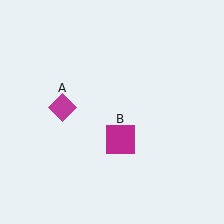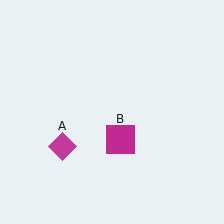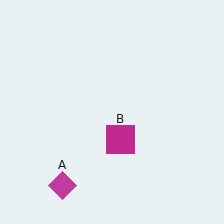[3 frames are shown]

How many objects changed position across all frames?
1 object changed position: magenta diamond (object A).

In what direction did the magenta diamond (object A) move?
The magenta diamond (object A) moved down.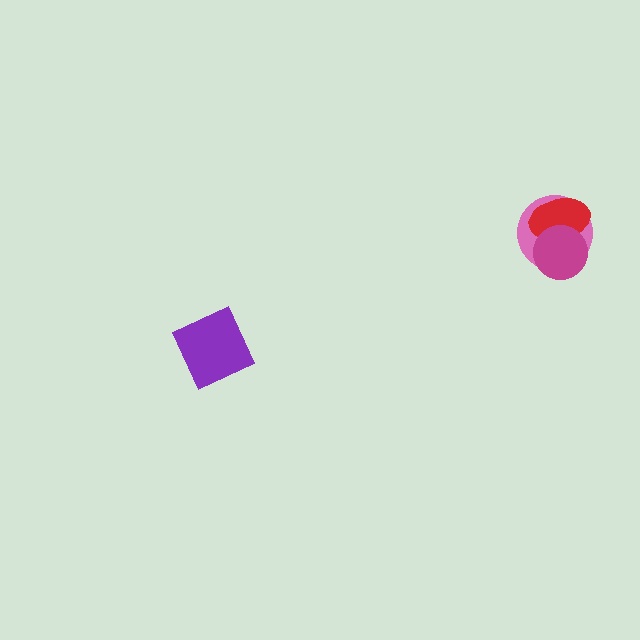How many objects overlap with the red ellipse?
2 objects overlap with the red ellipse.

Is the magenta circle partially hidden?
No, no other shape covers it.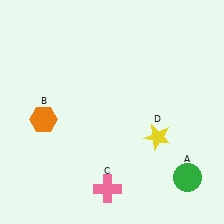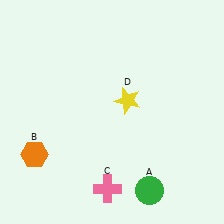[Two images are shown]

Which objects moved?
The objects that moved are: the green circle (A), the orange hexagon (B), the yellow star (D).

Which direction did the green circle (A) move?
The green circle (A) moved left.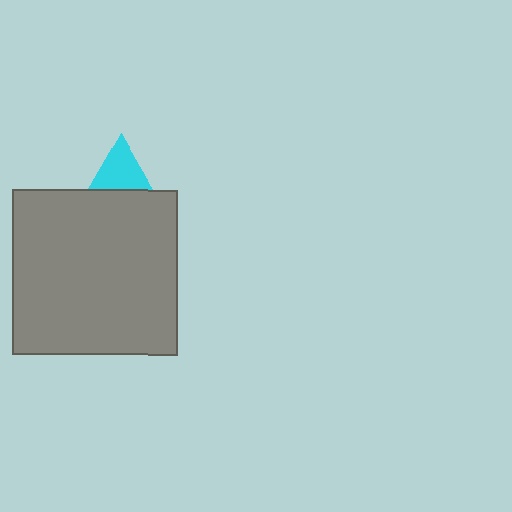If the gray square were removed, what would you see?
You would see the complete cyan triangle.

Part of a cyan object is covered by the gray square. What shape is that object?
It is a triangle.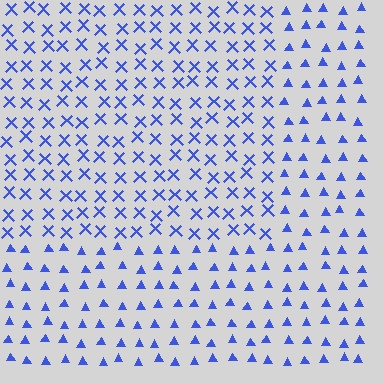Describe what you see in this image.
The image is filled with small blue elements arranged in a uniform grid. A rectangle-shaped region contains X marks, while the surrounding area contains triangles. The boundary is defined purely by the change in element shape.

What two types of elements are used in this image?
The image uses X marks inside the rectangle region and triangles outside it.